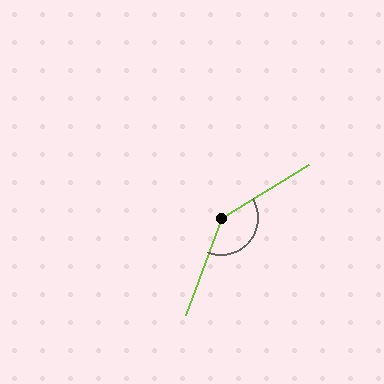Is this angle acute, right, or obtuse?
It is obtuse.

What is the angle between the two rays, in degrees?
Approximately 141 degrees.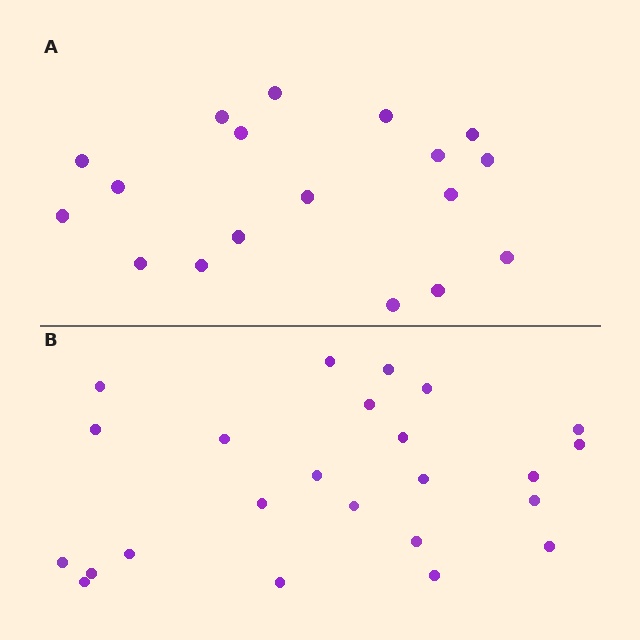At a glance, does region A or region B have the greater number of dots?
Region B (the bottom region) has more dots.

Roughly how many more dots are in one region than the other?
Region B has about 6 more dots than region A.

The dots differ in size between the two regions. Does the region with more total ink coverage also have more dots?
No. Region A has more total ink coverage because its dots are larger, but region B actually contains more individual dots. Total area can be misleading — the number of items is what matters here.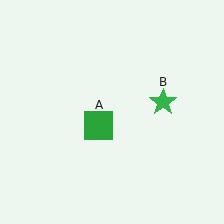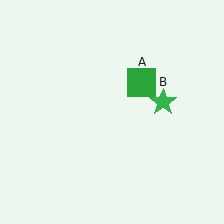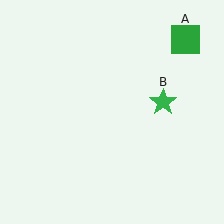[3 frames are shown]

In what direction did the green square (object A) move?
The green square (object A) moved up and to the right.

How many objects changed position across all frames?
1 object changed position: green square (object A).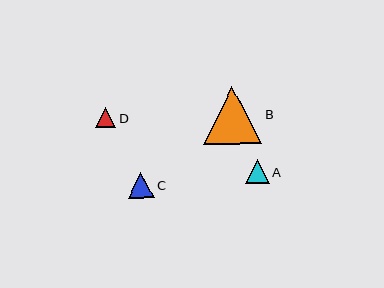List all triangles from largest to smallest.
From largest to smallest: B, C, A, D.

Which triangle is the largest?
Triangle B is the largest with a size of approximately 58 pixels.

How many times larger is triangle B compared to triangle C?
Triangle B is approximately 2.2 times the size of triangle C.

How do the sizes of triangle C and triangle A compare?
Triangle C and triangle A are approximately the same size.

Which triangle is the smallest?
Triangle D is the smallest with a size of approximately 20 pixels.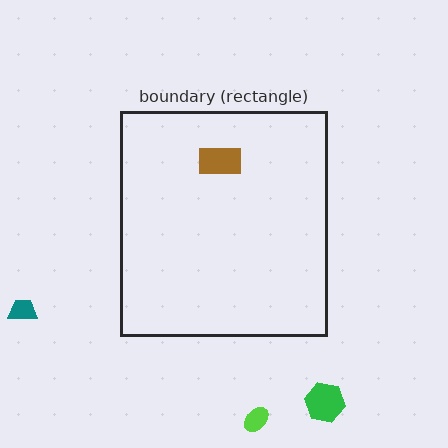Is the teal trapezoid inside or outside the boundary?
Outside.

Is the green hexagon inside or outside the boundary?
Outside.